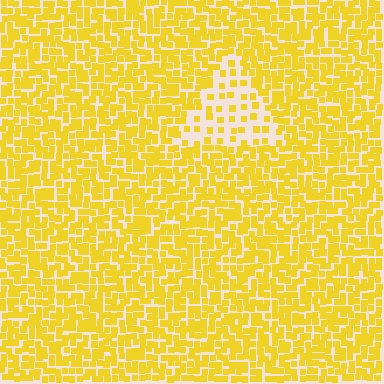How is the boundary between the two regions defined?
The boundary is defined by a change in element density (approximately 2.7x ratio). All elements are the same color, size, and shape.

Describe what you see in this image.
The image contains small yellow elements arranged at two different densities. A triangle-shaped region is visible where the elements are less densely packed than the surrounding area.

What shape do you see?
I see a triangle.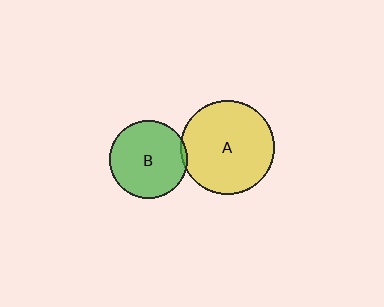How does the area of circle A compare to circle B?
Approximately 1.5 times.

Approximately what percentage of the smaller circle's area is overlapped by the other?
Approximately 5%.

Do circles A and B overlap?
Yes.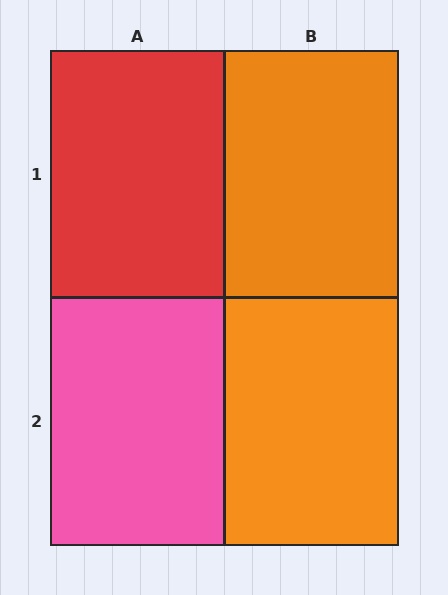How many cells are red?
1 cell is red.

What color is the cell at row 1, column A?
Red.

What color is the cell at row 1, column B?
Orange.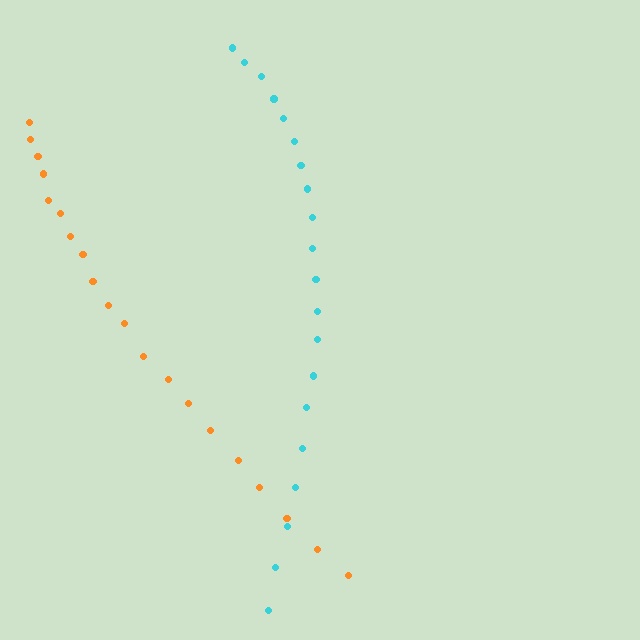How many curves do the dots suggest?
There are 2 distinct paths.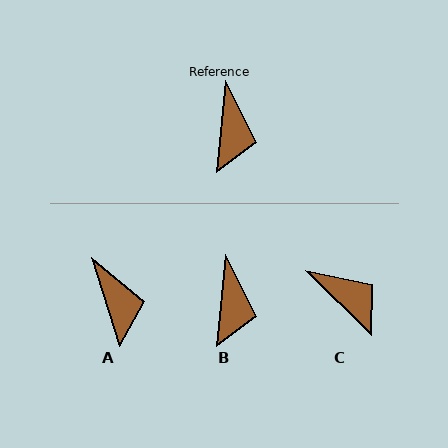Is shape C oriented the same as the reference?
No, it is off by about 51 degrees.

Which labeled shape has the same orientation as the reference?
B.